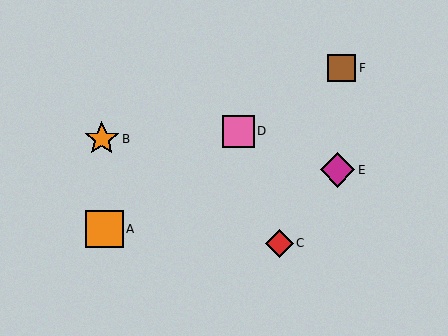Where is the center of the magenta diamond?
The center of the magenta diamond is at (338, 170).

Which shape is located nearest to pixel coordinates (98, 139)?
The orange star (labeled B) at (102, 139) is nearest to that location.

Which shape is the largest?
The orange square (labeled A) is the largest.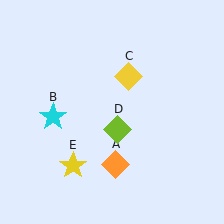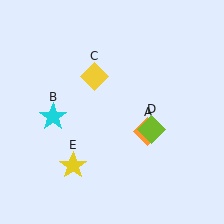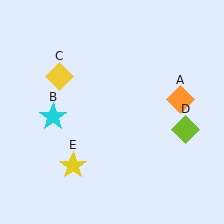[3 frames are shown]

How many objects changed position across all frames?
3 objects changed position: orange diamond (object A), yellow diamond (object C), lime diamond (object D).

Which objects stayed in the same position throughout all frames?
Cyan star (object B) and yellow star (object E) remained stationary.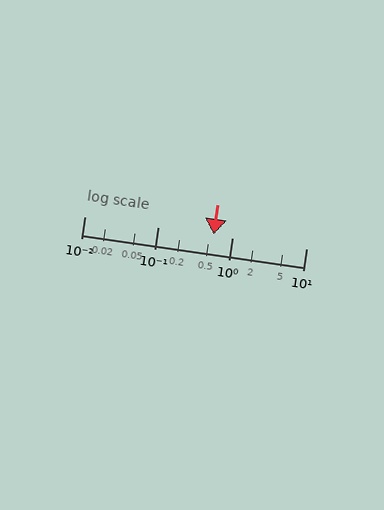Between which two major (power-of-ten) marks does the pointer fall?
The pointer is between 0.1 and 1.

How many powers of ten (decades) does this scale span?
The scale spans 3 decades, from 0.01 to 10.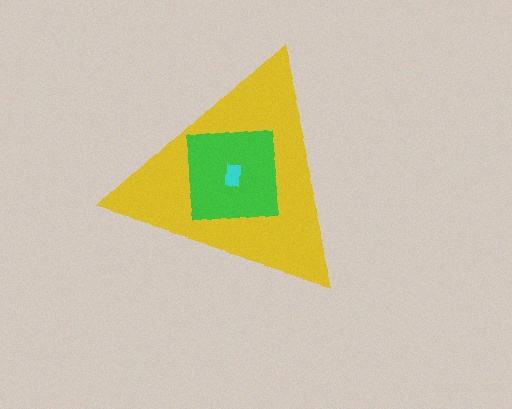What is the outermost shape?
The yellow triangle.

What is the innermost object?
The cyan rectangle.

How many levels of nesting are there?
3.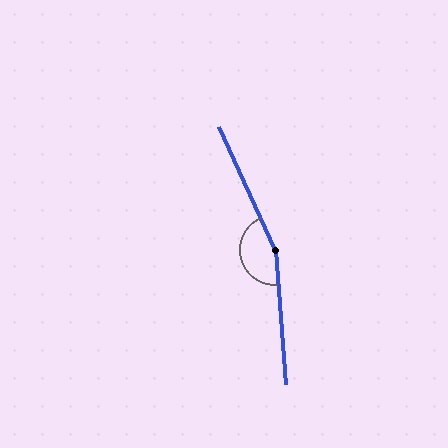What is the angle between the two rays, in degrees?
Approximately 160 degrees.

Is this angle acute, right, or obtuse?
It is obtuse.